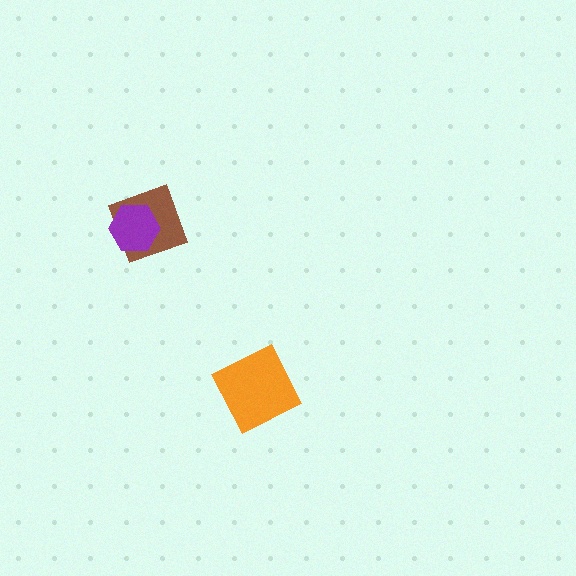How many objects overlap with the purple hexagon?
1 object overlaps with the purple hexagon.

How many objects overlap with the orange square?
0 objects overlap with the orange square.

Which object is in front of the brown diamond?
The purple hexagon is in front of the brown diamond.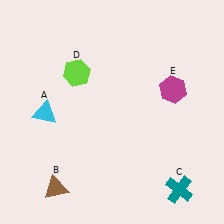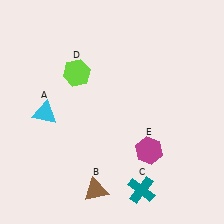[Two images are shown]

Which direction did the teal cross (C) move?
The teal cross (C) moved left.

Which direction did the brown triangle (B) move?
The brown triangle (B) moved right.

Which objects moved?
The objects that moved are: the brown triangle (B), the teal cross (C), the magenta hexagon (E).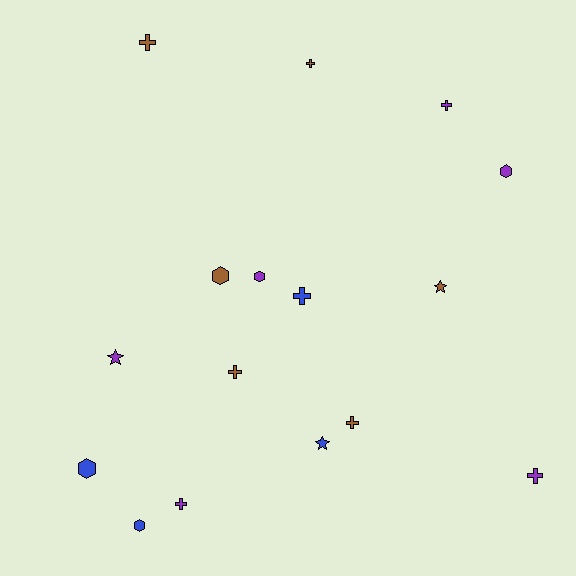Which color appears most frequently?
Purple, with 6 objects.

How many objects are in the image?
There are 16 objects.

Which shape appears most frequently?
Cross, with 8 objects.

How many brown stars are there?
There is 1 brown star.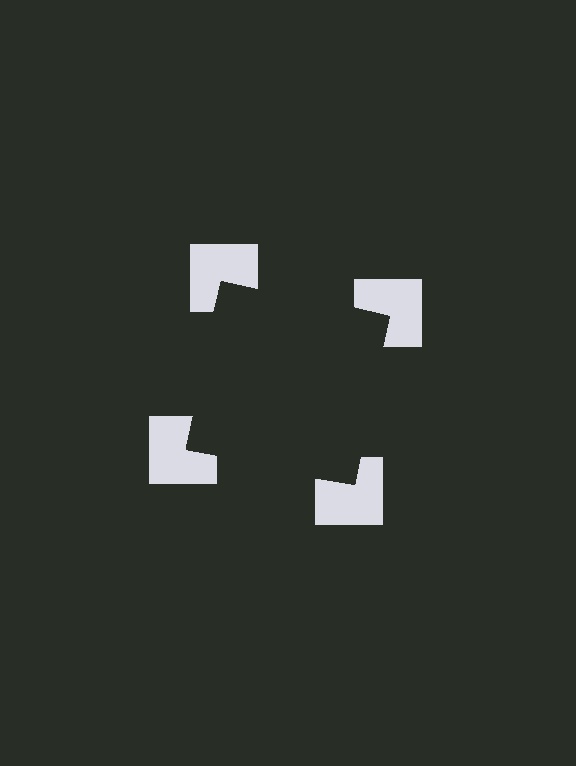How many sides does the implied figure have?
4 sides.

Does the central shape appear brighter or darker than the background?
It typically appears slightly darker than the background, even though no actual brightness change is drawn.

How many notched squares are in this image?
There are 4 — one at each vertex of the illusory square.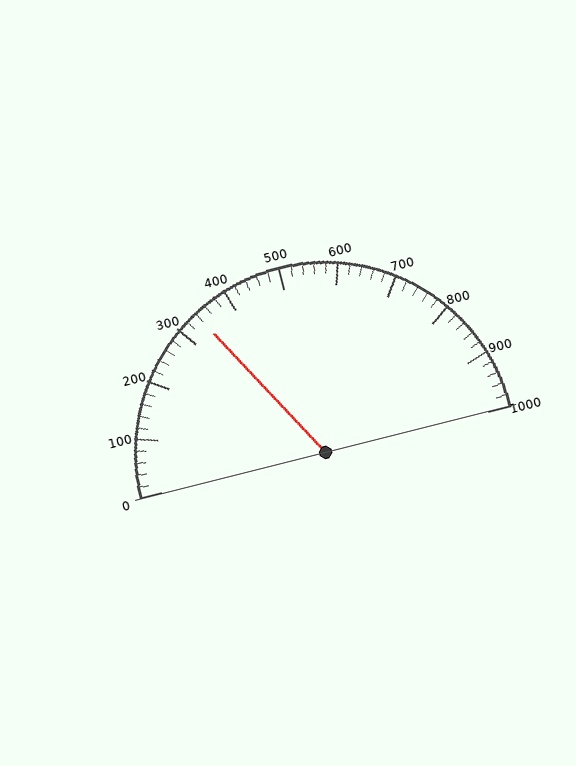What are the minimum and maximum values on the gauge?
The gauge ranges from 0 to 1000.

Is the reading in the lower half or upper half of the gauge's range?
The reading is in the lower half of the range (0 to 1000).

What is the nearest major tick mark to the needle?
The nearest major tick mark is 300.